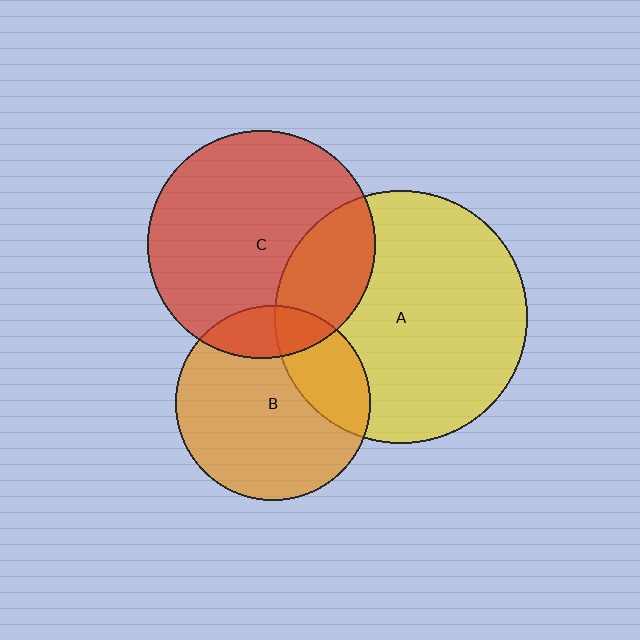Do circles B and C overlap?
Yes.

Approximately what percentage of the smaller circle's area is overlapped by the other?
Approximately 15%.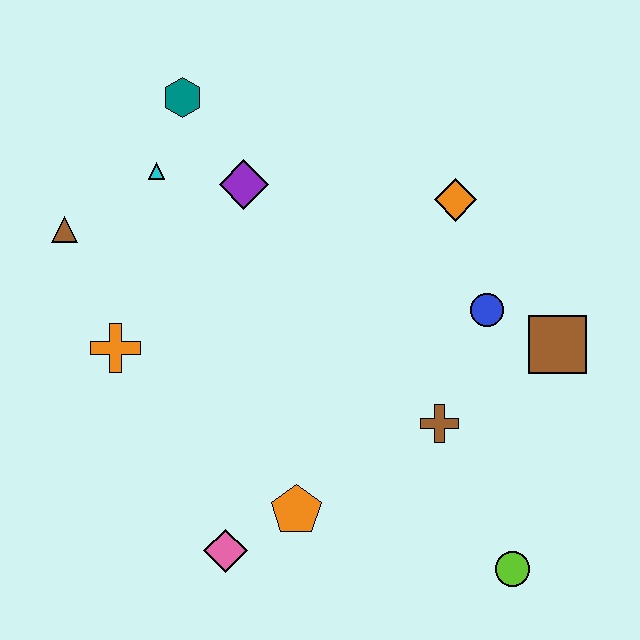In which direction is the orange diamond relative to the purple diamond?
The orange diamond is to the right of the purple diamond.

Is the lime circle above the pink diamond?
No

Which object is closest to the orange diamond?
The blue circle is closest to the orange diamond.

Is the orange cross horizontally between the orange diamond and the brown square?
No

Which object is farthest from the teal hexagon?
The lime circle is farthest from the teal hexagon.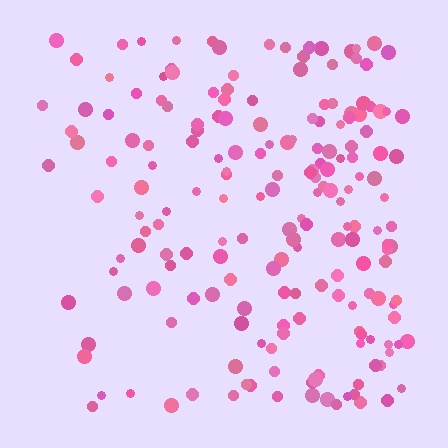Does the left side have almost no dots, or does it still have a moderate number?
Still a moderate number, just noticeably fewer than the right.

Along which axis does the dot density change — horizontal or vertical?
Horizontal.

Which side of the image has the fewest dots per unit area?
The left.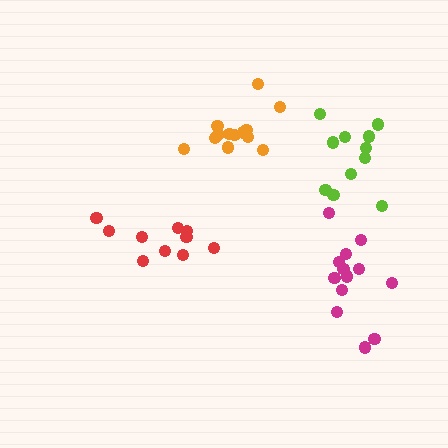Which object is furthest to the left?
The red cluster is leftmost.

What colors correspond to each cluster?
The clusters are colored: red, lime, orange, magenta.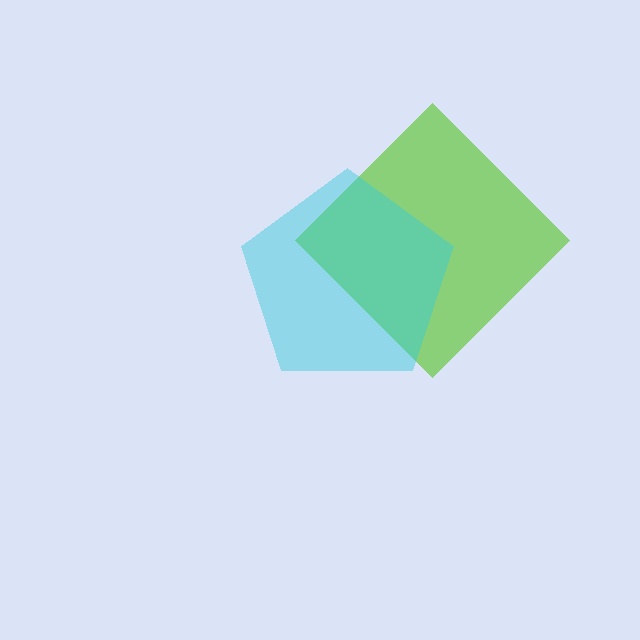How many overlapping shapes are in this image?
There are 2 overlapping shapes in the image.